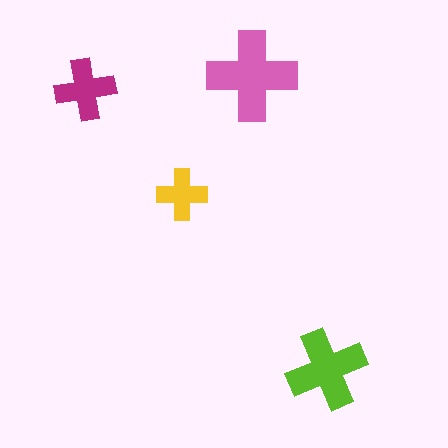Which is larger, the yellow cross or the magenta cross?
The magenta one.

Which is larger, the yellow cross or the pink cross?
The pink one.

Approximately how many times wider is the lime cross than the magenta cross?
About 1.5 times wider.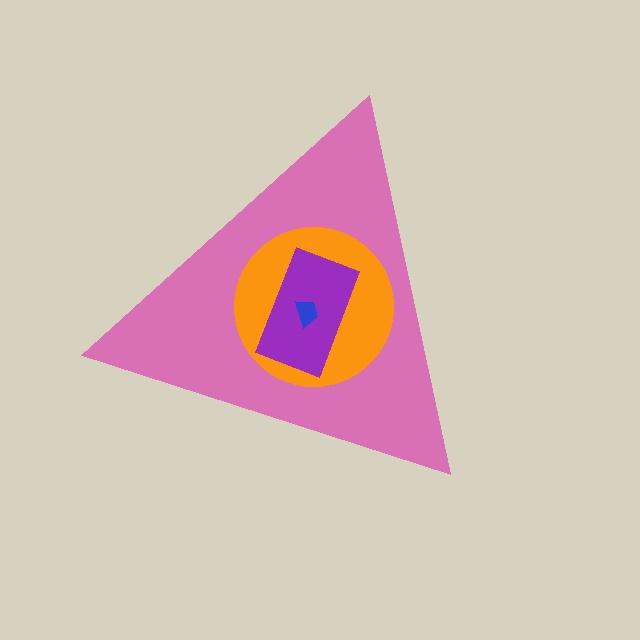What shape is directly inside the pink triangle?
The orange circle.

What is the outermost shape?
The pink triangle.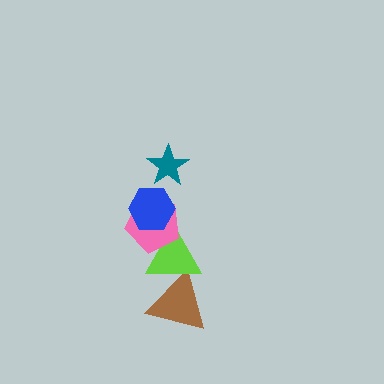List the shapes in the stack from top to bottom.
From top to bottom: the teal star, the blue hexagon, the pink pentagon, the lime triangle, the brown triangle.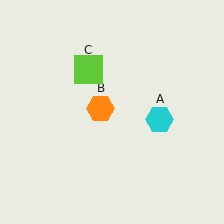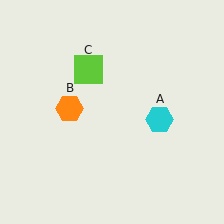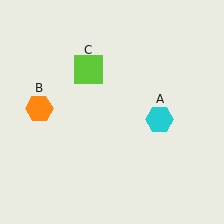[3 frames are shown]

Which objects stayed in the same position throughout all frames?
Cyan hexagon (object A) and lime square (object C) remained stationary.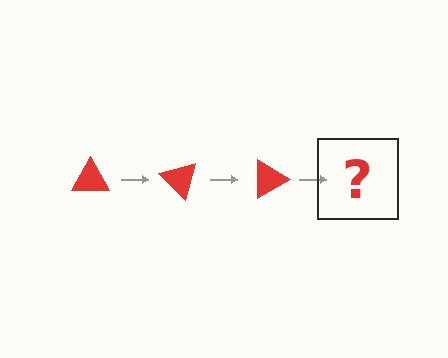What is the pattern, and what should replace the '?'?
The pattern is that the triangle rotates 45 degrees each step. The '?' should be a red triangle rotated 135 degrees.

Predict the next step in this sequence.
The next step is a red triangle rotated 135 degrees.